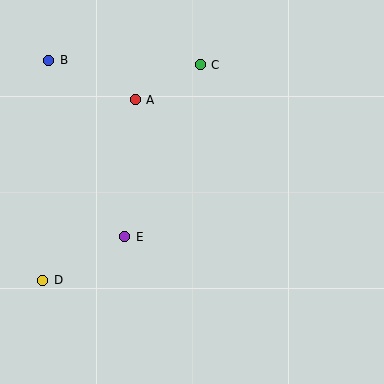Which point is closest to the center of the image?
Point E at (125, 237) is closest to the center.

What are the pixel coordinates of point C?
Point C is at (200, 65).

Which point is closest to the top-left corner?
Point B is closest to the top-left corner.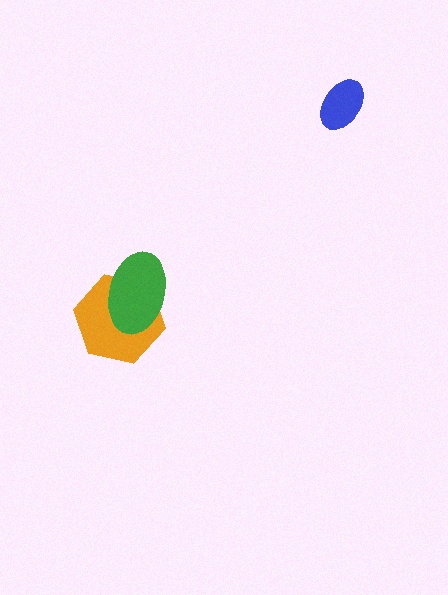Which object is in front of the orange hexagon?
The green ellipse is in front of the orange hexagon.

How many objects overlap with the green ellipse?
1 object overlaps with the green ellipse.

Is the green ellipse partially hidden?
No, no other shape covers it.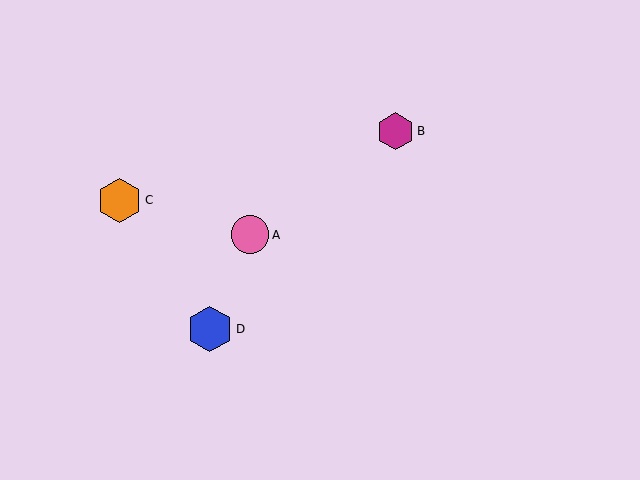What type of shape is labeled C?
Shape C is an orange hexagon.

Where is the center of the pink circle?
The center of the pink circle is at (250, 235).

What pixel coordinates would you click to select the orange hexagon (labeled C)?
Click at (120, 200) to select the orange hexagon C.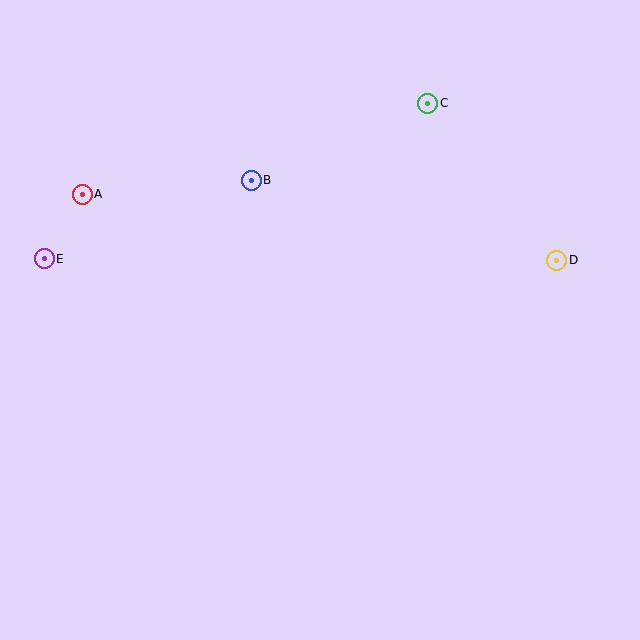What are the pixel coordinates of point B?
Point B is at (251, 180).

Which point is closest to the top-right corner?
Point C is closest to the top-right corner.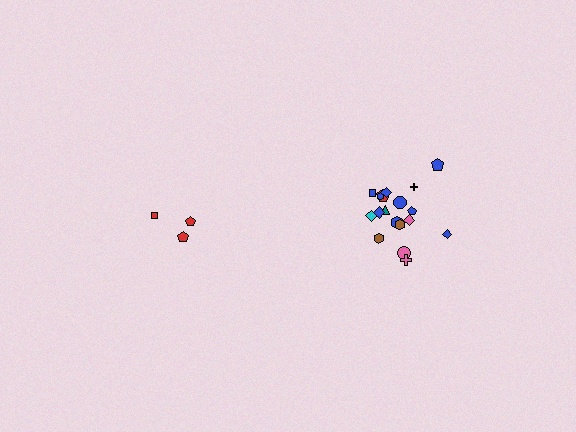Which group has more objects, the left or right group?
The right group.